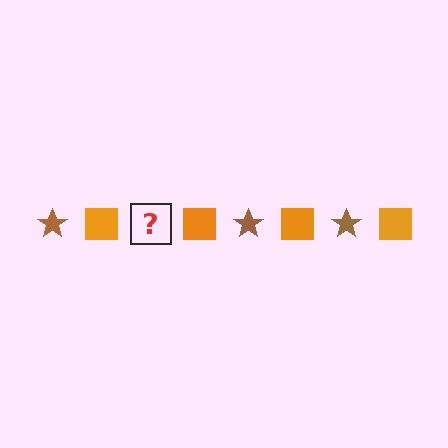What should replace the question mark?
The question mark should be replaced with a brown star.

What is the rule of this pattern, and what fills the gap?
The rule is that the pattern alternates between brown star and orange square. The gap should be filled with a brown star.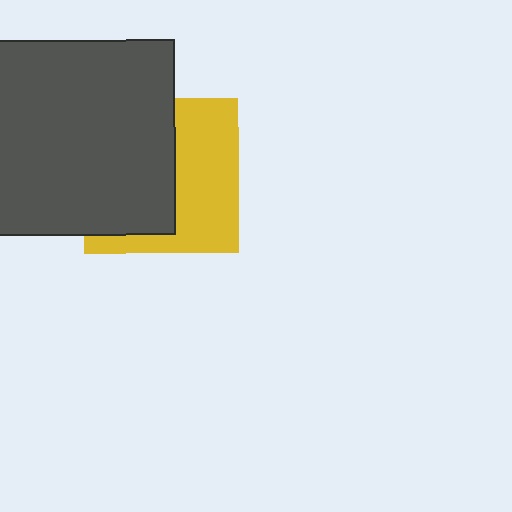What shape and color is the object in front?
The object in front is a dark gray square.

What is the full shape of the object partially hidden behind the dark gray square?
The partially hidden object is a yellow square.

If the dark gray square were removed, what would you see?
You would see the complete yellow square.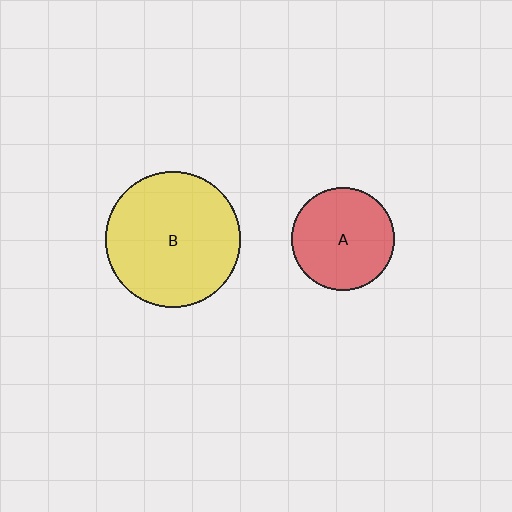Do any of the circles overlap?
No, none of the circles overlap.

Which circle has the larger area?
Circle B (yellow).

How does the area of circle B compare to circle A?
Approximately 1.7 times.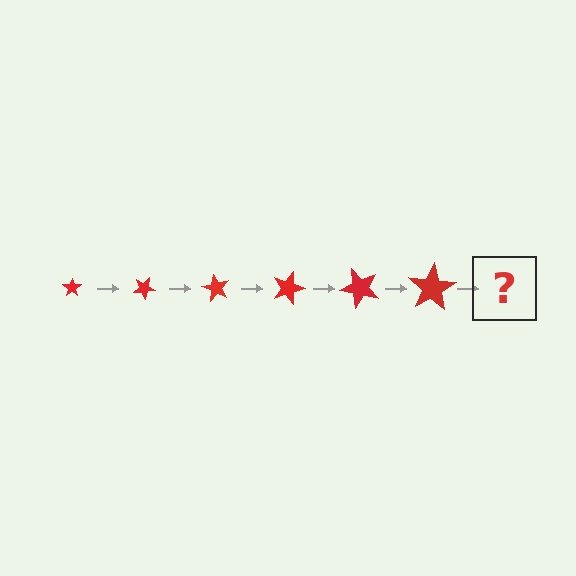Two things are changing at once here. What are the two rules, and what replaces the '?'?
The two rules are that the star grows larger each step and it rotates 30 degrees each step. The '?' should be a star, larger than the previous one and rotated 180 degrees from the start.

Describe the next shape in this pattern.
It should be a star, larger than the previous one and rotated 180 degrees from the start.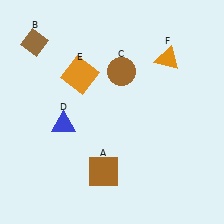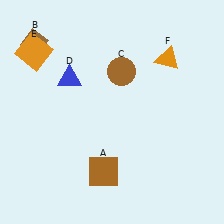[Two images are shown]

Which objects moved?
The objects that moved are: the blue triangle (D), the orange square (E).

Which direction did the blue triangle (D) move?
The blue triangle (D) moved up.